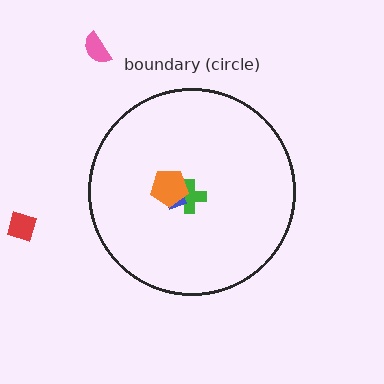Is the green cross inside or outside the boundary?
Inside.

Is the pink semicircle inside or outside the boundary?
Outside.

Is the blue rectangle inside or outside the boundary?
Inside.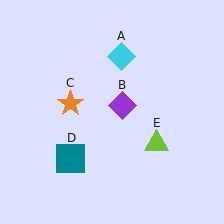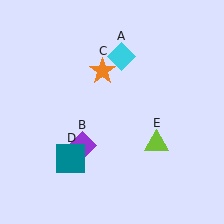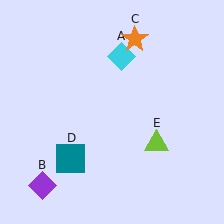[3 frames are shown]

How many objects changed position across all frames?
2 objects changed position: purple diamond (object B), orange star (object C).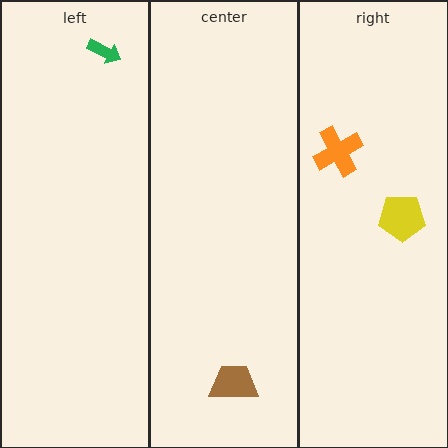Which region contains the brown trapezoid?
The center region.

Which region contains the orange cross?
The right region.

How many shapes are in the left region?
1.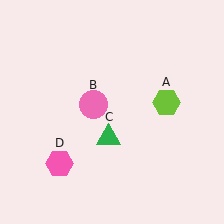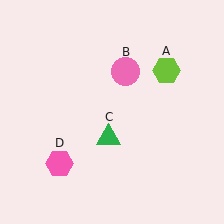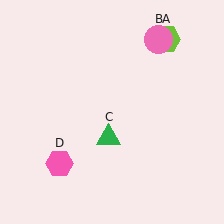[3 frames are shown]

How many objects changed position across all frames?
2 objects changed position: lime hexagon (object A), pink circle (object B).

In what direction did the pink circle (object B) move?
The pink circle (object B) moved up and to the right.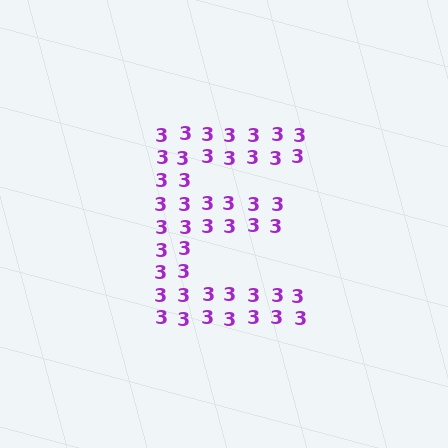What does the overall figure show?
The overall figure shows the letter E.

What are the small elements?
The small elements are digit 3's.